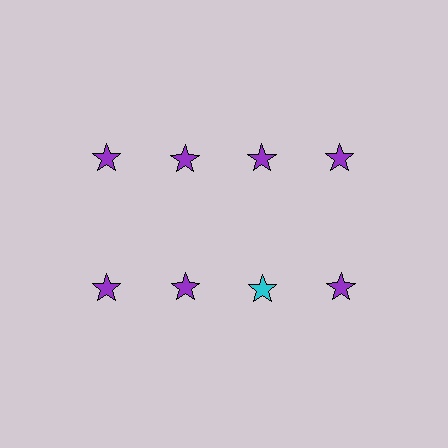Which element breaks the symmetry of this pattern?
The cyan star in the second row, center column breaks the symmetry. All other shapes are purple stars.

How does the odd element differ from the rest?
It has a different color: cyan instead of purple.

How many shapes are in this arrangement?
There are 8 shapes arranged in a grid pattern.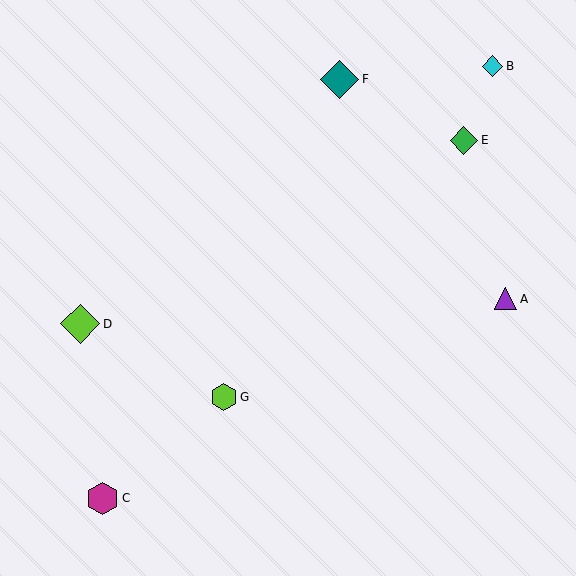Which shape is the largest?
The lime diamond (labeled D) is the largest.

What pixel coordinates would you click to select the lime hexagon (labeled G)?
Click at (224, 397) to select the lime hexagon G.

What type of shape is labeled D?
Shape D is a lime diamond.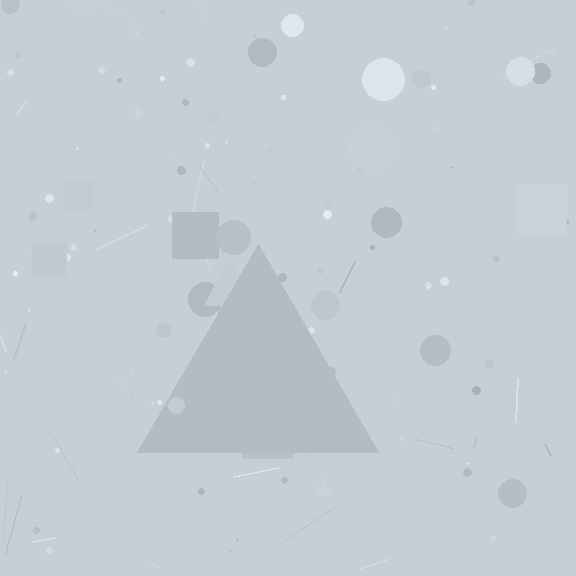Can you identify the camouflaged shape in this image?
The camouflaged shape is a triangle.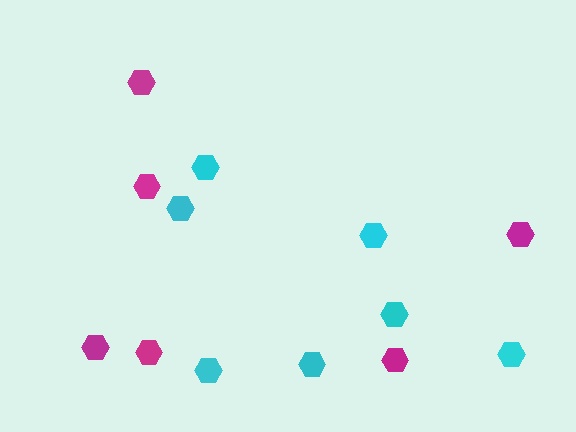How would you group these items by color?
There are 2 groups: one group of magenta hexagons (6) and one group of cyan hexagons (7).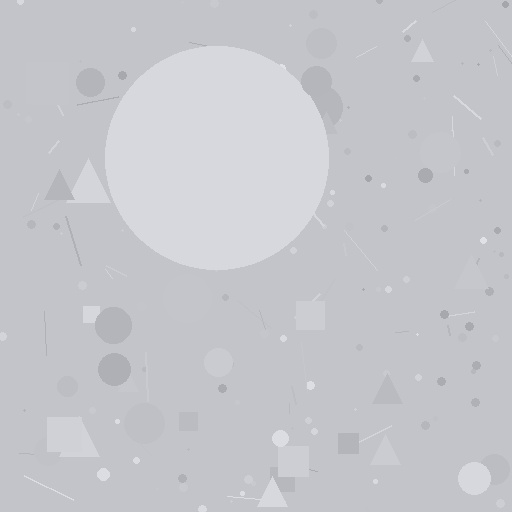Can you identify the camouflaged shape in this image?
The camouflaged shape is a circle.